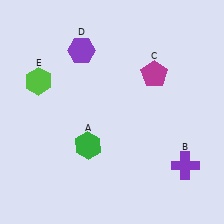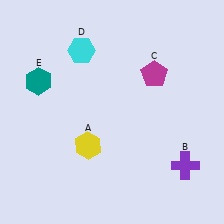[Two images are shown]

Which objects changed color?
A changed from green to yellow. D changed from purple to cyan. E changed from lime to teal.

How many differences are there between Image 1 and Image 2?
There are 3 differences between the two images.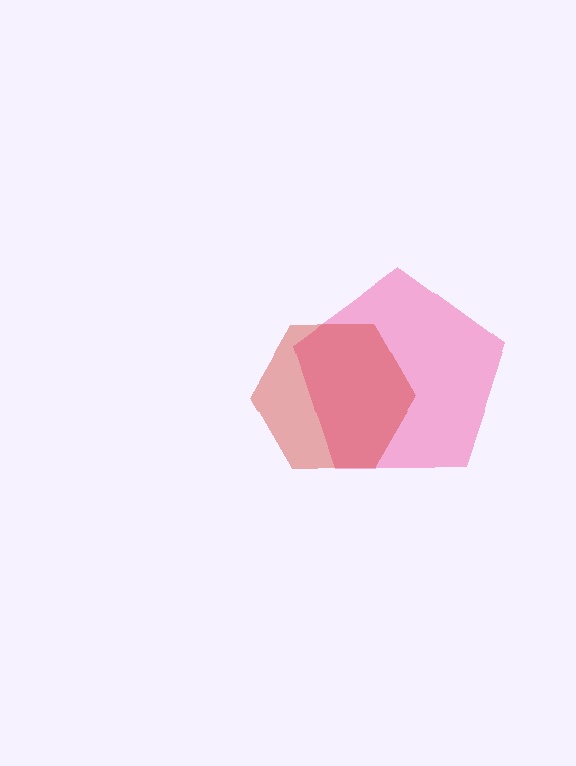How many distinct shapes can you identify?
There are 2 distinct shapes: a pink pentagon, a red hexagon.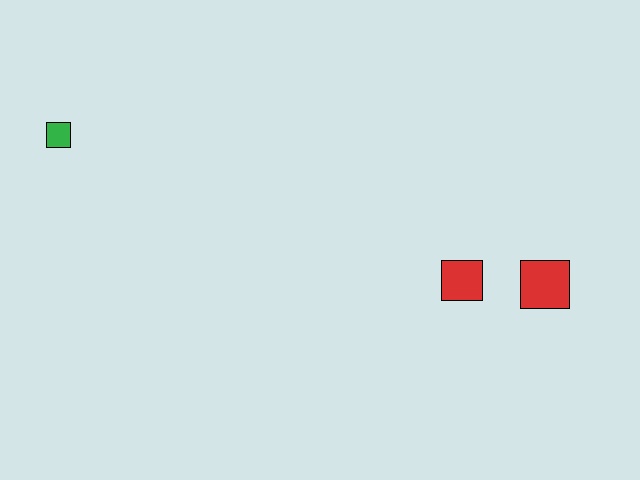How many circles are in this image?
There are no circles.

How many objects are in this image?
There are 3 objects.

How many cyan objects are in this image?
There are no cyan objects.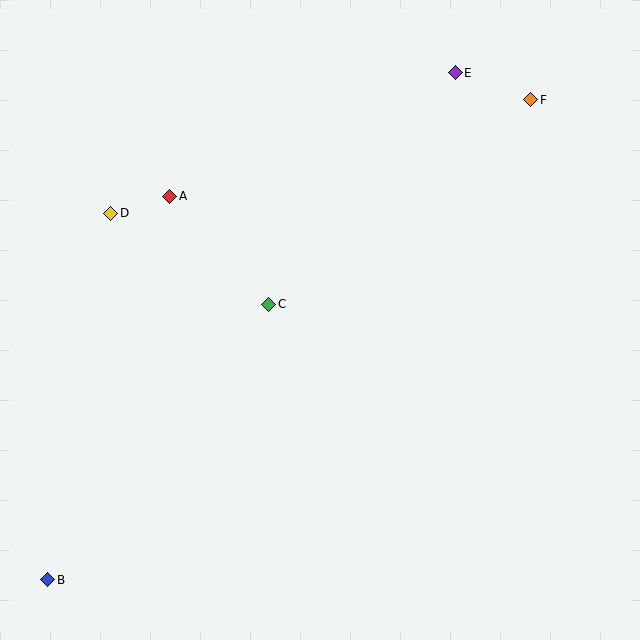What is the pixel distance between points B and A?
The distance between B and A is 403 pixels.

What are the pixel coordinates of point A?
Point A is at (170, 196).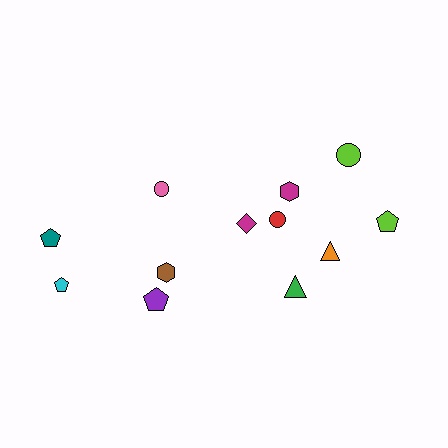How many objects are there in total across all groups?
There are 12 objects.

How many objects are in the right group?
There are 7 objects.